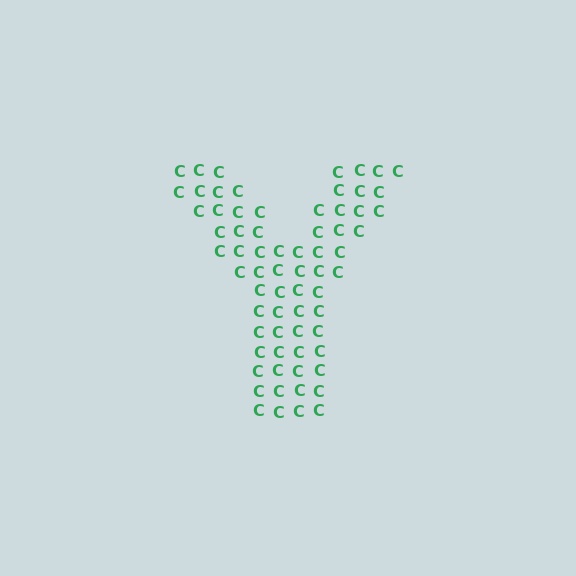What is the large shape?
The large shape is the letter Y.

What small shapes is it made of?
It is made of small letter C's.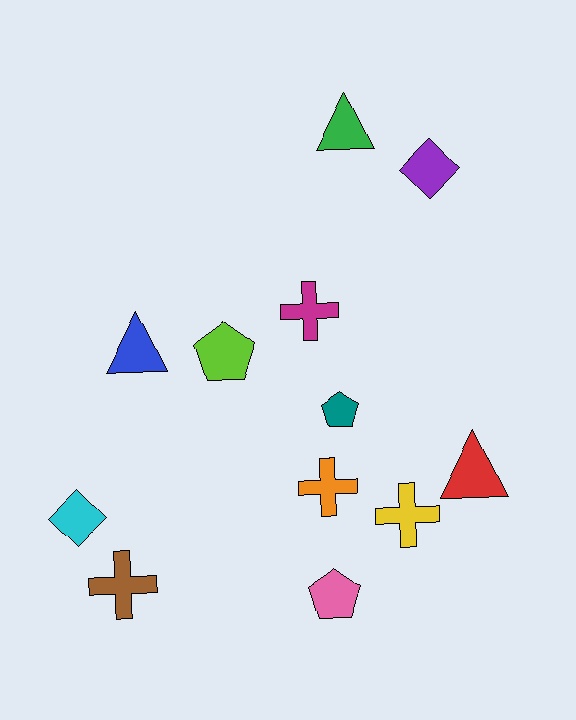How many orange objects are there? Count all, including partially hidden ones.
There is 1 orange object.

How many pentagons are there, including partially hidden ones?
There are 3 pentagons.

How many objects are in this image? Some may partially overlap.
There are 12 objects.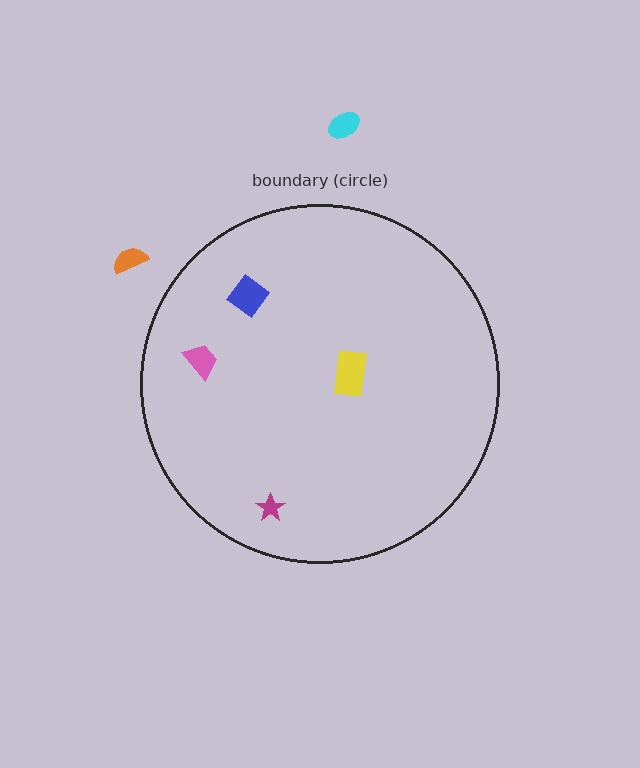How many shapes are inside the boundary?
4 inside, 2 outside.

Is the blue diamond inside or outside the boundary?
Inside.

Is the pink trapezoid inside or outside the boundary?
Inside.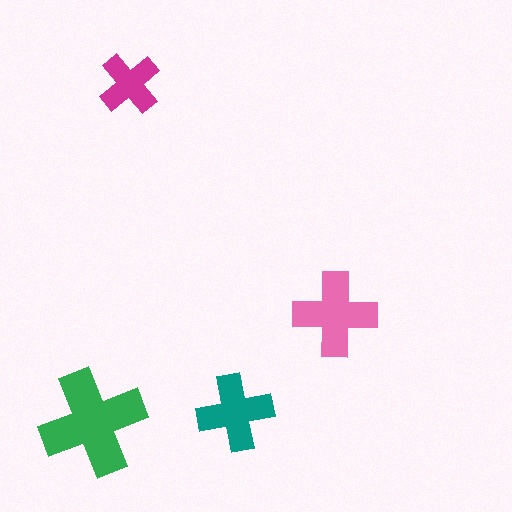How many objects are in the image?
There are 4 objects in the image.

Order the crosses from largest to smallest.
the green one, the pink one, the teal one, the magenta one.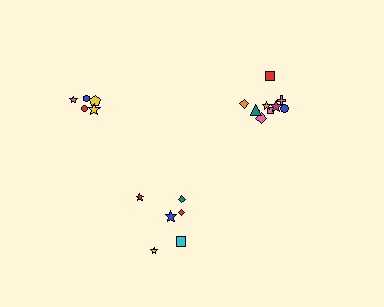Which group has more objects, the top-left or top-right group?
The top-right group.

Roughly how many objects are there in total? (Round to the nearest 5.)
Roughly 20 objects in total.